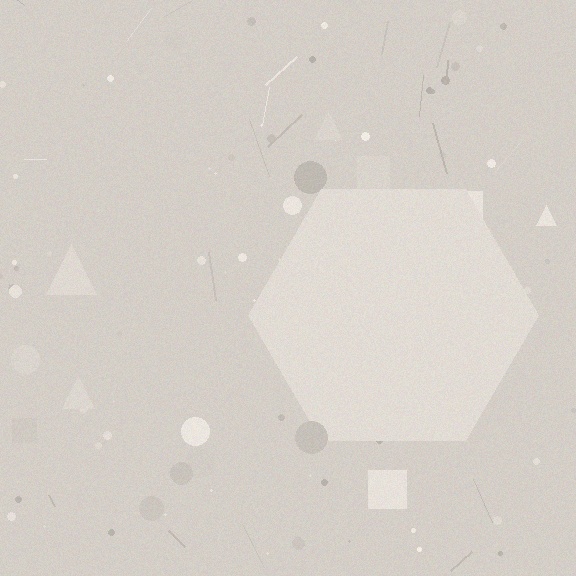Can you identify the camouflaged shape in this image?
The camouflaged shape is a hexagon.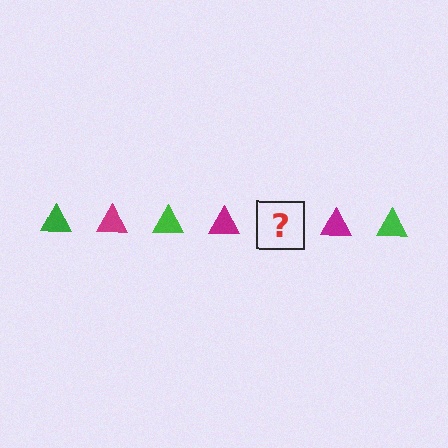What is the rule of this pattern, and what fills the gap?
The rule is that the pattern cycles through green, magenta triangles. The gap should be filled with a green triangle.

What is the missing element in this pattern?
The missing element is a green triangle.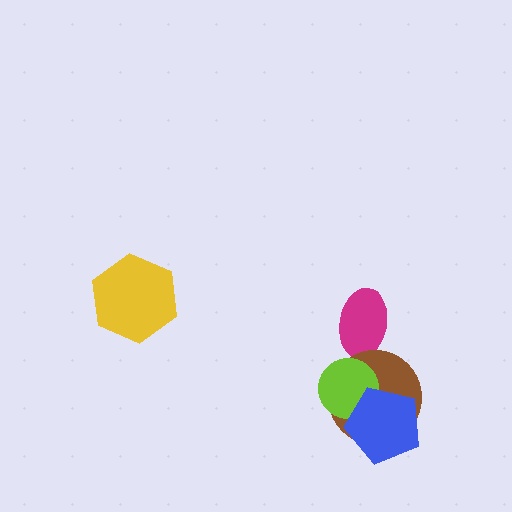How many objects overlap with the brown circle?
2 objects overlap with the brown circle.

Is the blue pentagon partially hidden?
No, no other shape covers it.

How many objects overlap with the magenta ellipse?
0 objects overlap with the magenta ellipse.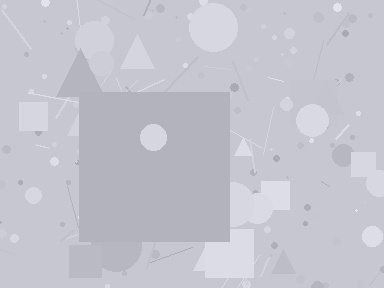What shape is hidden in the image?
A square is hidden in the image.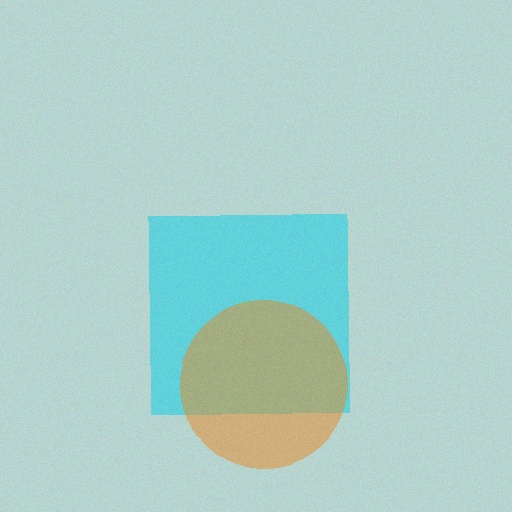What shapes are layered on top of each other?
The layered shapes are: a cyan square, an orange circle.